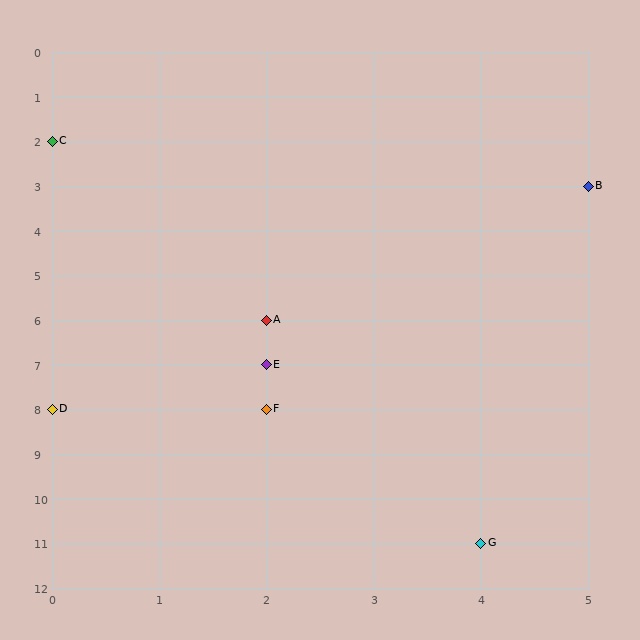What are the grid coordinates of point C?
Point C is at grid coordinates (0, 2).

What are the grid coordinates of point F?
Point F is at grid coordinates (2, 8).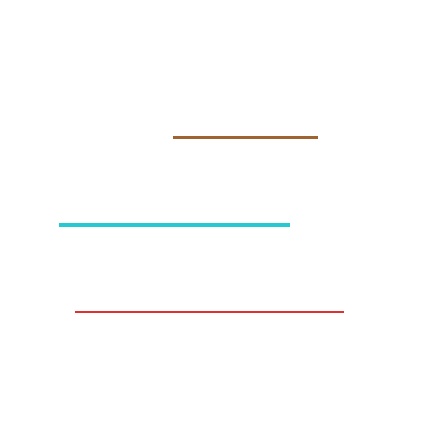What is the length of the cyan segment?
The cyan segment is approximately 230 pixels long.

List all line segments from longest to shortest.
From longest to shortest: red, cyan, brown.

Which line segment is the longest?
The red line is the longest at approximately 268 pixels.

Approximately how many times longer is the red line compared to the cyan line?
The red line is approximately 1.2 times the length of the cyan line.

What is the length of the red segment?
The red segment is approximately 268 pixels long.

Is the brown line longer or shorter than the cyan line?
The cyan line is longer than the brown line.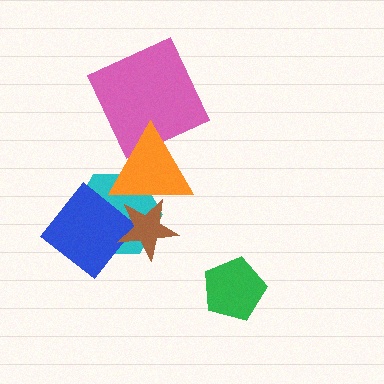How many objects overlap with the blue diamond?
3 objects overlap with the blue diamond.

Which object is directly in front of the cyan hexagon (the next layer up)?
The blue diamond is directly in front of the cyan hexagon.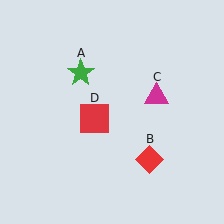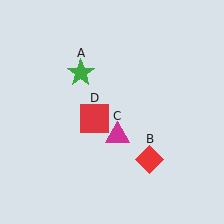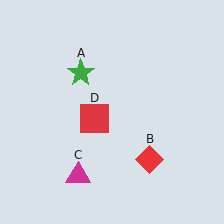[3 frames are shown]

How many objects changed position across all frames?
1 object changed position: magenta triangle (object C).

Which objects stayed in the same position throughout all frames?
Green star (object A) and red diamond (object B) and red square (object D) remained stationary.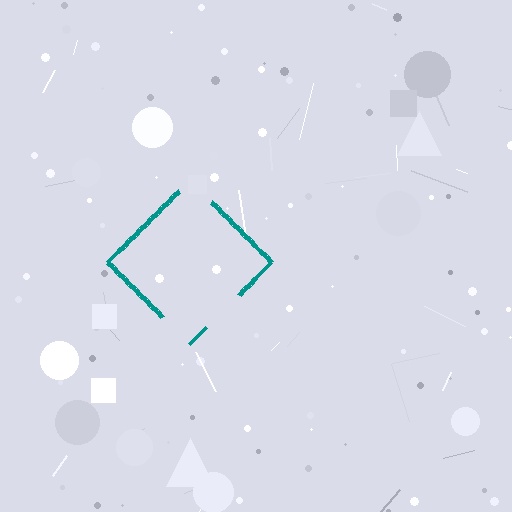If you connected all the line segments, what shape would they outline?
They would outline a diamond.